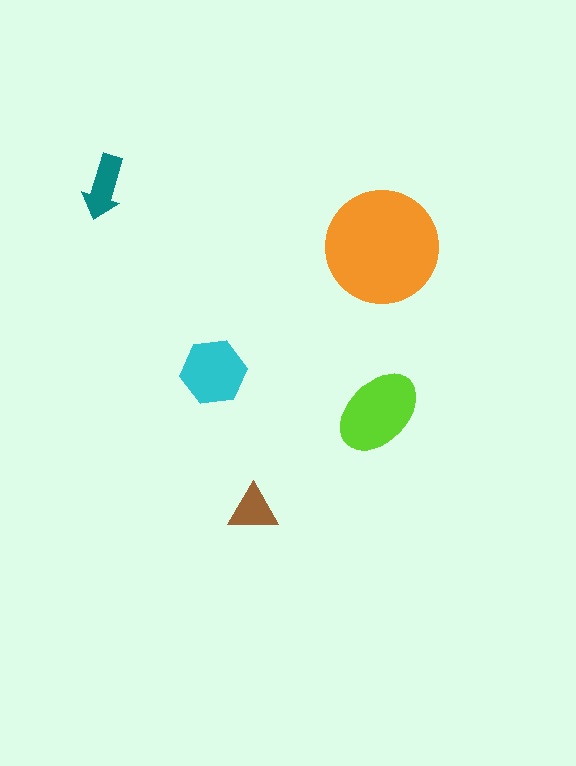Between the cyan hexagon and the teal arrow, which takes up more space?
The cyan hexagon.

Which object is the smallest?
The brown triangle.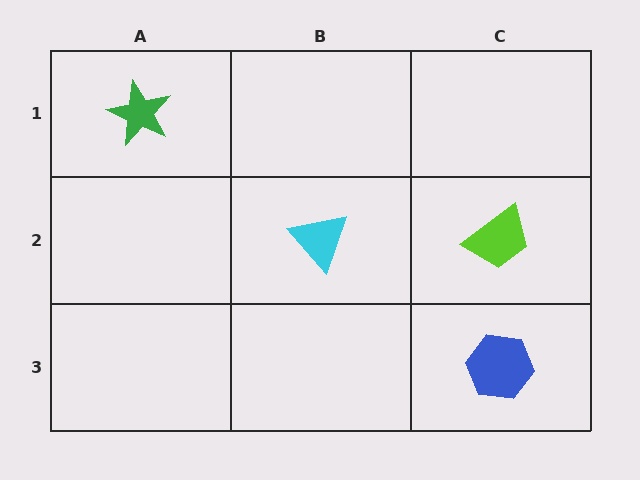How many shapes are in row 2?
2 shapes.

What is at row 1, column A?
A green star.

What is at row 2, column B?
A cyan triangle.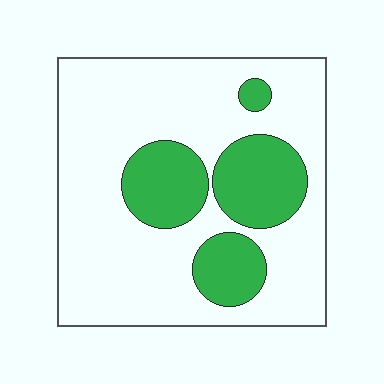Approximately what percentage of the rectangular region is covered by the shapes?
Approximately 25%.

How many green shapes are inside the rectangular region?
4.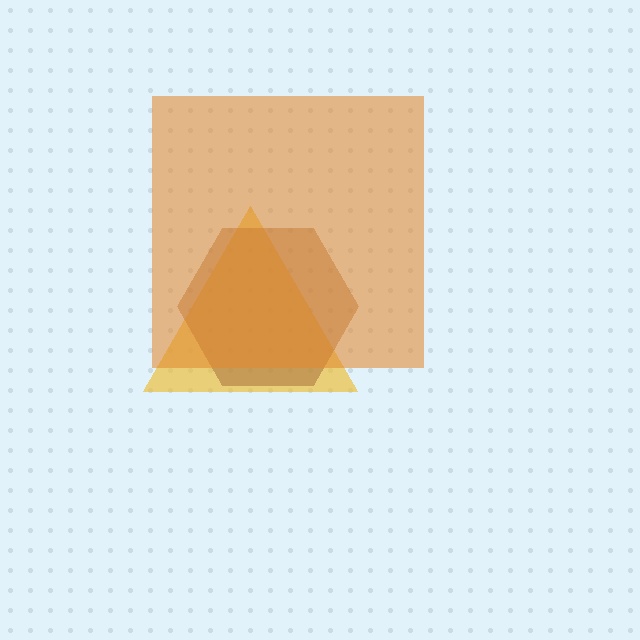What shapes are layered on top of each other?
The layered shapes are: a yellow triangle, a brown hexagon, an orange square.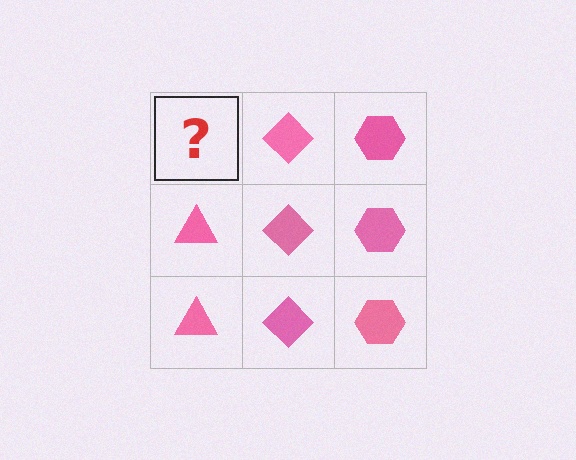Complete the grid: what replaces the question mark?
The question mark should be replaced with a pink triangle.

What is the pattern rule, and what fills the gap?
The rule is that each column has a consistent shape. The gap should be filled with a pink triangle.